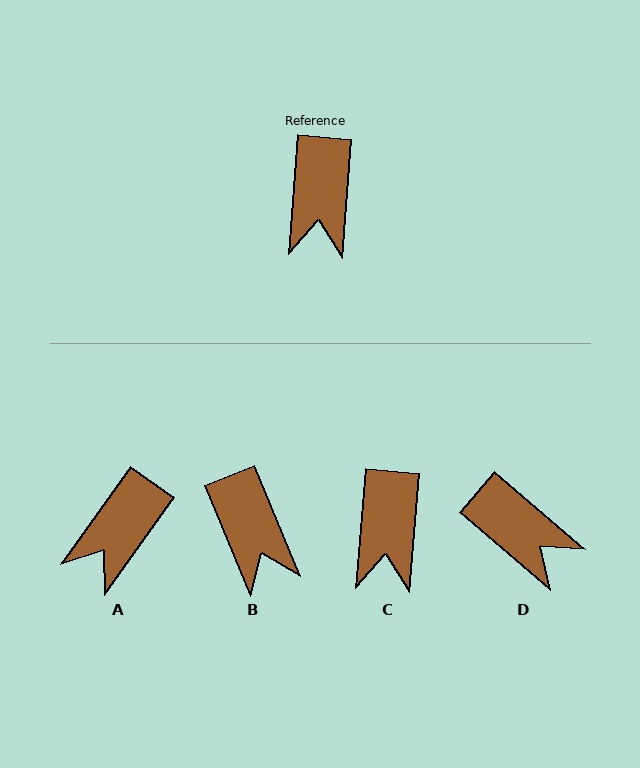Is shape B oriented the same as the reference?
No, it is off by about 27 degrees.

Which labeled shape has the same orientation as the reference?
C.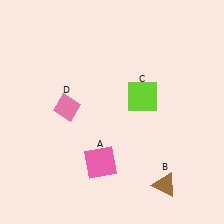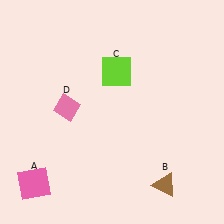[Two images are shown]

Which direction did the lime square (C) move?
The lime square (C) moved left.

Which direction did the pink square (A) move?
The pink square (A) moved left.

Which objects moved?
The objects that moved are: the pink square (A), the lime square (C).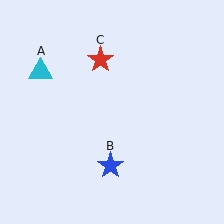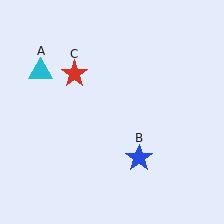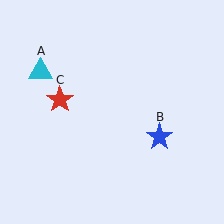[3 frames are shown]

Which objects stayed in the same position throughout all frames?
Cyan triangle (object A) remained stationary.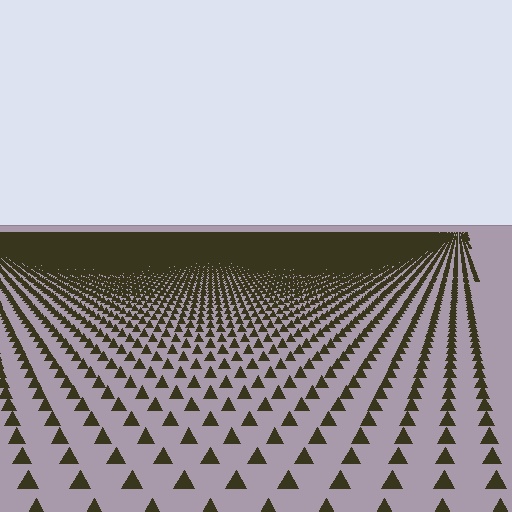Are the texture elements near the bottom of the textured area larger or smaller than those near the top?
Larger. Near the bottom, elements are closer to the viewer and appear at a bigger on-screen size.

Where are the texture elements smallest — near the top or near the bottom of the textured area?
Near the top.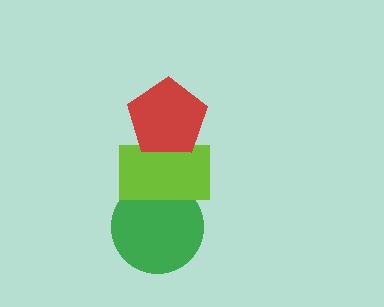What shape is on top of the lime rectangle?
The red pentagon is on top of the lime rectangle.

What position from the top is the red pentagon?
The red pentagon is 1st from the top.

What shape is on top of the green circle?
The lime rectangle is on top of the green circle.